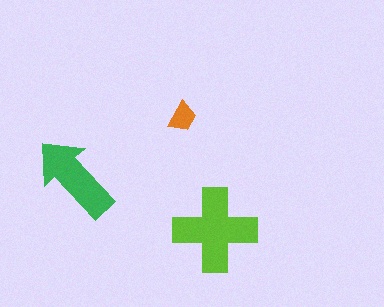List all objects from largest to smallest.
The lime cross, the green arrow, the orange trapezoid.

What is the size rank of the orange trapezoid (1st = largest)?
3rd.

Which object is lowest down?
The lime cross is bottommost.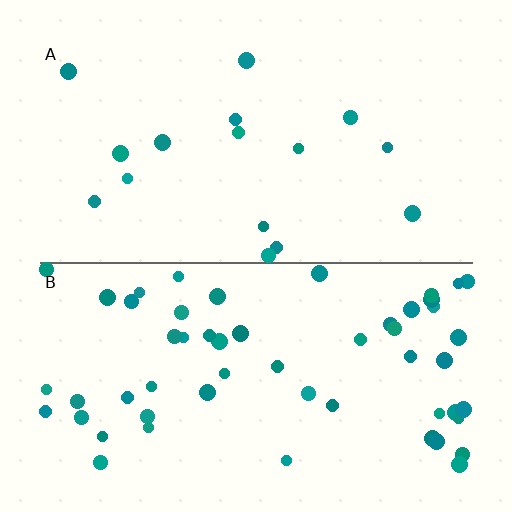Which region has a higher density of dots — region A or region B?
B (the bottom).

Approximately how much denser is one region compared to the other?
Approximately 3.5× — region B over region A.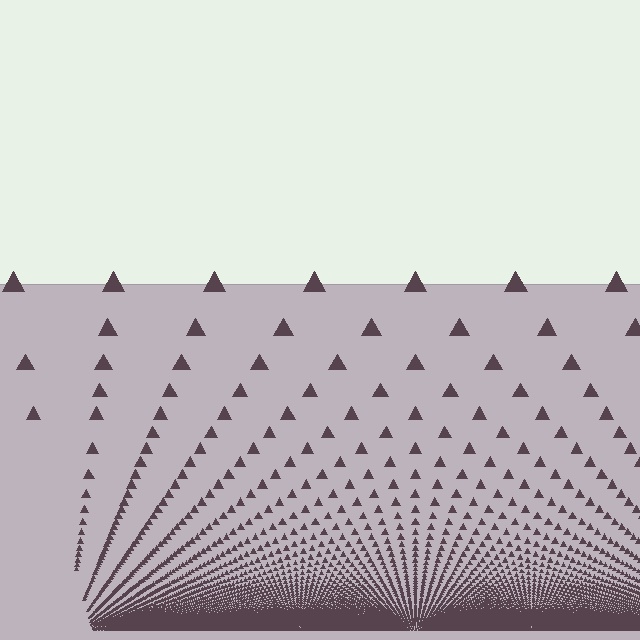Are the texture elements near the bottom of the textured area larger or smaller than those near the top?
Smaller. The gradient is inverted — elements near the bottom are smaller and denser.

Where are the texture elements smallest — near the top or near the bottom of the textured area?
Near the bottom.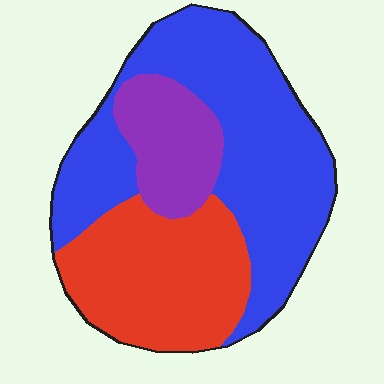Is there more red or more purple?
Red.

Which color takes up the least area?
Purple, at roughly 15%.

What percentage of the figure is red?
Red covers about 30% of the figure.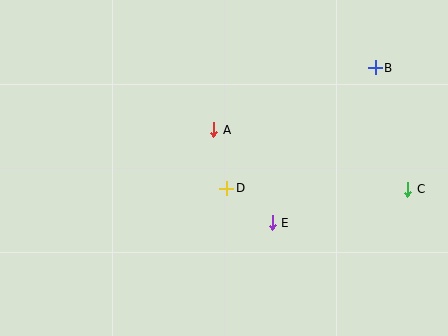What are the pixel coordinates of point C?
Point C is at (408, 189).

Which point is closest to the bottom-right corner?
Point C is closest to the bottom-right corner.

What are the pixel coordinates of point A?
Point A is at (214, 130).